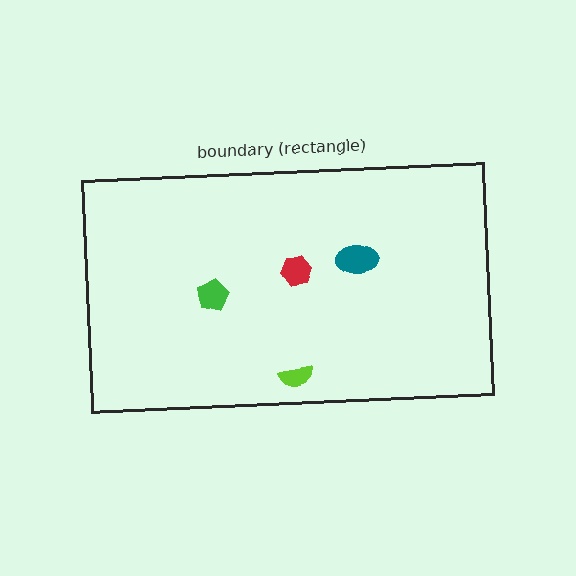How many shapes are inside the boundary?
4 inside, 0 outside.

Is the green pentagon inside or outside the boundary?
Inside.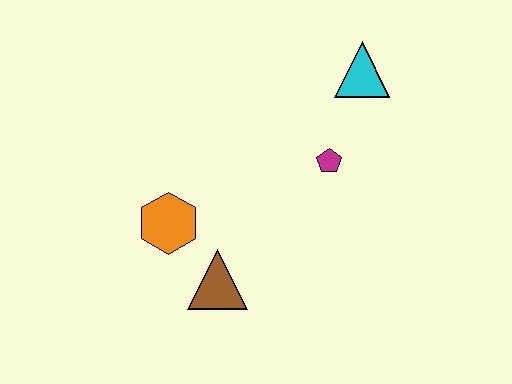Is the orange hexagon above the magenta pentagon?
No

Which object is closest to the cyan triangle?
The magenta pentagon is closest to the cyan triangle.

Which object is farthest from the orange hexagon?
The cyan triangle is farthest from the orange hexagon.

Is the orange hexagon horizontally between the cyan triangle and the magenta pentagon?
No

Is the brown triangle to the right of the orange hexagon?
Yes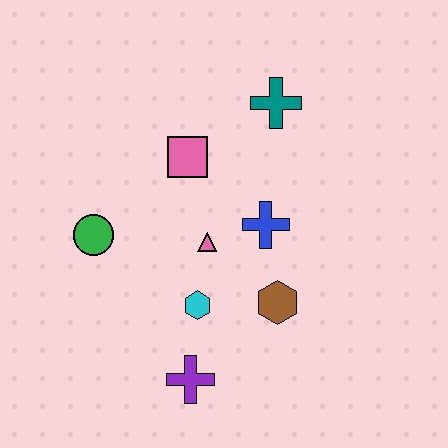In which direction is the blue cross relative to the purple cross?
The blue cross is above the purple cross.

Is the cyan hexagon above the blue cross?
No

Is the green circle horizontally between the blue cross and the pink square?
No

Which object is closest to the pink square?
The pink triangle is closest to the pink square.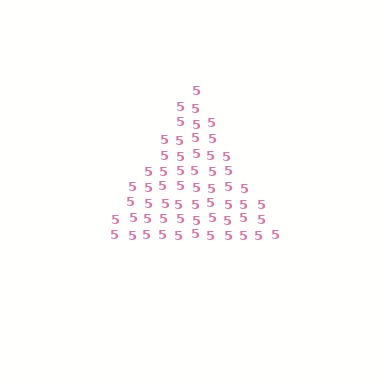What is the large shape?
The large shape is a triangle.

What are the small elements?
The small elements are digit 5's.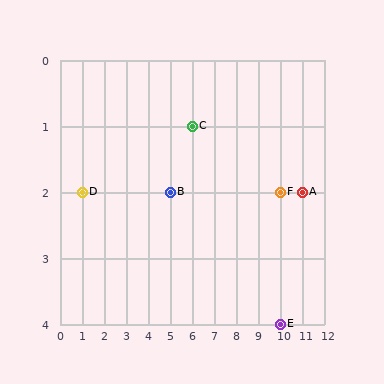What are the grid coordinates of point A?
Point A is at grid coordinates (11, 2).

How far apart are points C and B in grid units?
Points C and B are 1 column and 1 row apart (about 1.4 grid units diagonally).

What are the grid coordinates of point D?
Point D is at grid coordinates (1, 2).